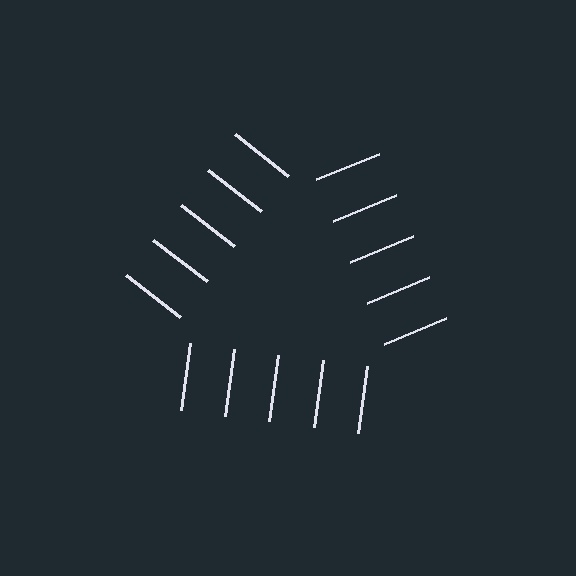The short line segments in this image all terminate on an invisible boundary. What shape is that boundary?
An illusory triangle — the line segments terminate on its edges but no continuous stroke is drawn.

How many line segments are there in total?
15 — 5 along each of the 3 edges.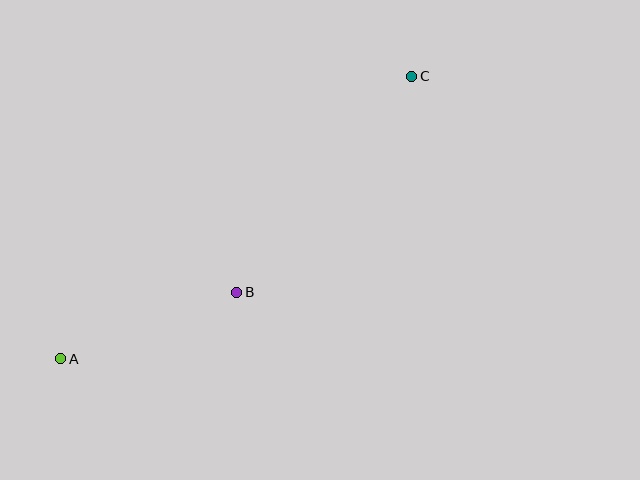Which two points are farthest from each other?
Points A and C are farthest from each other.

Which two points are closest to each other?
Points A and B are closest to each other.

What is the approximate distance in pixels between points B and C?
The distance between B and C is approximately 278 pixels.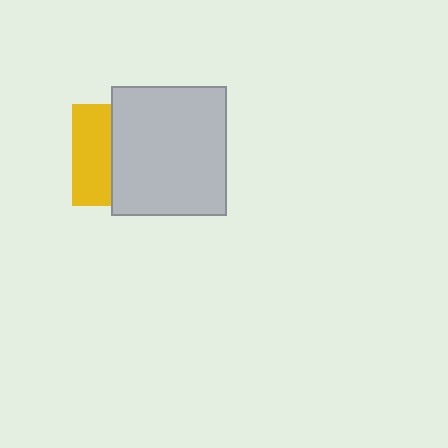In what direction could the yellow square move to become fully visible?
The yellow square could move left. That would shift it out from behind the light gray rectangle entirely.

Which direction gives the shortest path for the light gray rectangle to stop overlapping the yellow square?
Moving right gives the shortest separation.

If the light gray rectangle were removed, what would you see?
You would see the complete yellow square.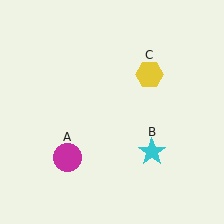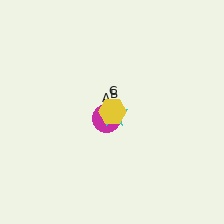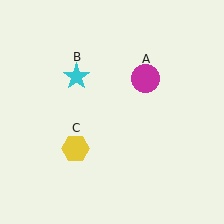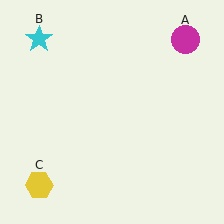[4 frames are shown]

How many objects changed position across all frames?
3 objects changed position: magenta circle (object A), cyan star (object B), yellow hexagon (object C).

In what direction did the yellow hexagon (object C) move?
The yellow hexagon (object C) moved down and to the left.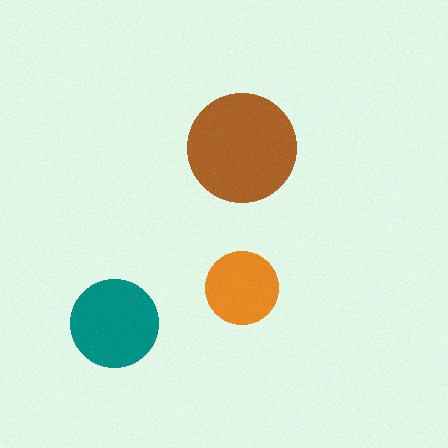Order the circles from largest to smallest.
the brown one, the teal one, the orange one.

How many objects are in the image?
There are 3 objects in the image.